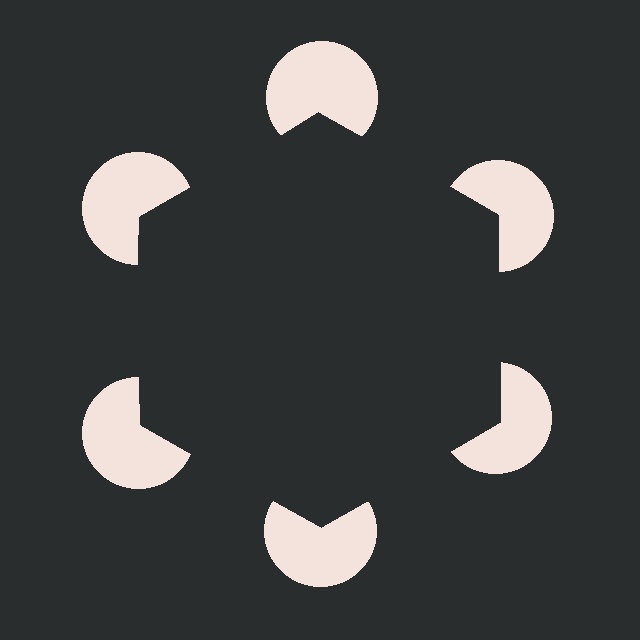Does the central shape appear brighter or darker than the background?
It typically appears slightly darker than the background, even though no actual brightness change is drawn.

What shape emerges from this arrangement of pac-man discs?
An illusory hexagon — its edges are inferred from the aligned wedge cuts in the pac-man discs, not physically drawn.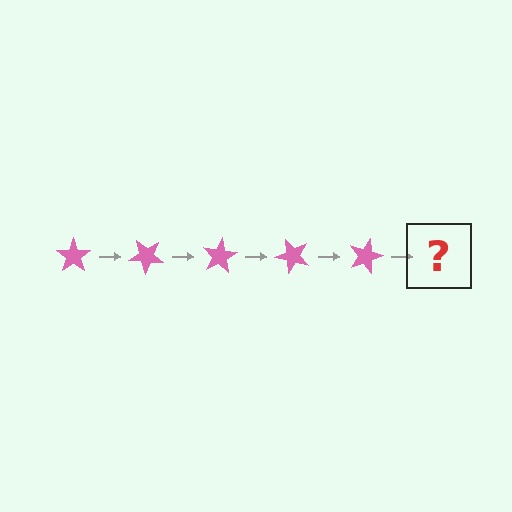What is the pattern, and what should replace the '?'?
The pattern is that the star rotates 40 degrees each step. The '?' should be a pink star rotated 200 degrees.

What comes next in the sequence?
The next element should be a pink star rotated 200 degrees.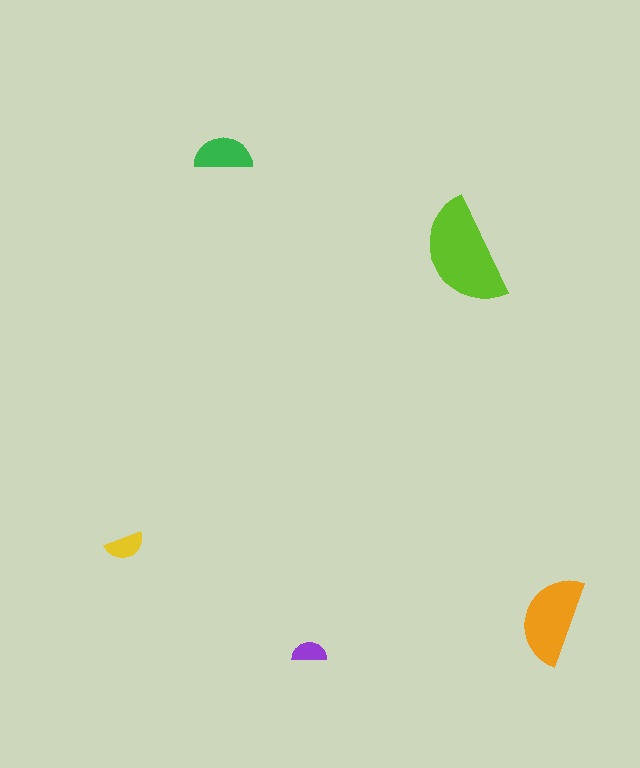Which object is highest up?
The green semicircle is topmost.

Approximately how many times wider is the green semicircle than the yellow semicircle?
About 1.5 times wider.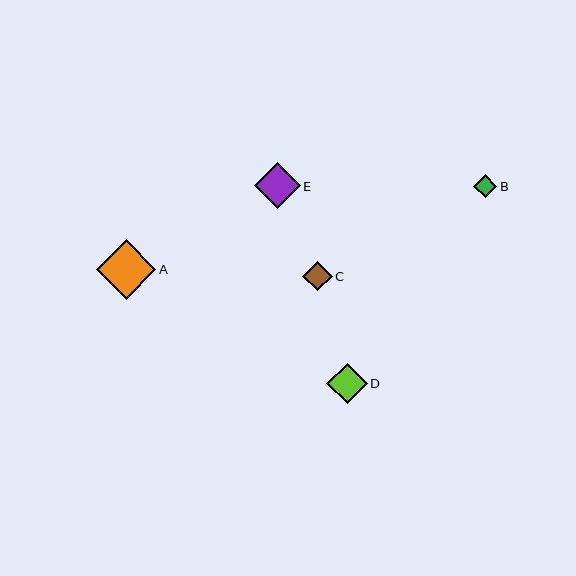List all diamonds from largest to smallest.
From largest to smallest: A, E, D, C, B.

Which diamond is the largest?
Diamond A is the largest with a size of approximately 59 pixels.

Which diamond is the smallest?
Diamond B is the smallest with a size of approximately 23 pixels.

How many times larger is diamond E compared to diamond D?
Diamond E is approximately 1.1 times the size of diamond D.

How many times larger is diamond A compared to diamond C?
Diamond A is approximately 2.0 times the size of diamond C.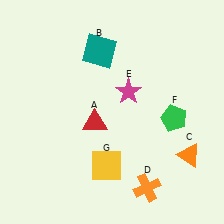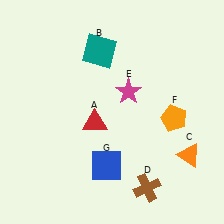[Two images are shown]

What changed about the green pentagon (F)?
In Image 1, F is green. In Image 2, it changed to orange.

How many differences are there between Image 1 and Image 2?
There are 3 differences between the two images.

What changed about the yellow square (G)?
In Image 1, G is yellow. In Image 2, it changed to blue.